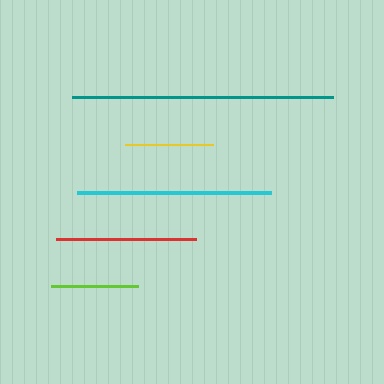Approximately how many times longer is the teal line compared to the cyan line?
The teal line is approximately 1.3 times the length of the cyan line.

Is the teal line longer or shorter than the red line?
The teal line is longer than the red line.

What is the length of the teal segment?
The teal segment is approximately 261 pixels long.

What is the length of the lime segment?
The lime segment is approximately 87 pixels long.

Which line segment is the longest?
The teal line is the longest at approximately 261 pixels.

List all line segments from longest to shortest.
From longest to shortest: teal, cyan, red, yellow, lime.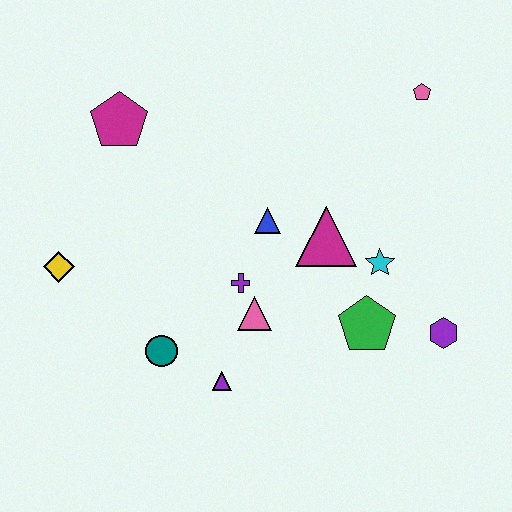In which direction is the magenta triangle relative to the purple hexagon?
The magenta triangle is to the left of the purple hexagon.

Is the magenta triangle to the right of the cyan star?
No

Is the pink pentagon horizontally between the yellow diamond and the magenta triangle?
No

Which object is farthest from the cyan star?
The yellow diamond is farthest from the cyan star.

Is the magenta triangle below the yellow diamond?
No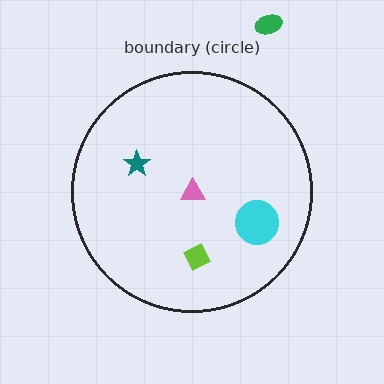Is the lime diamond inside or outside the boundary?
Inside.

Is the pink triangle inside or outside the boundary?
Inside.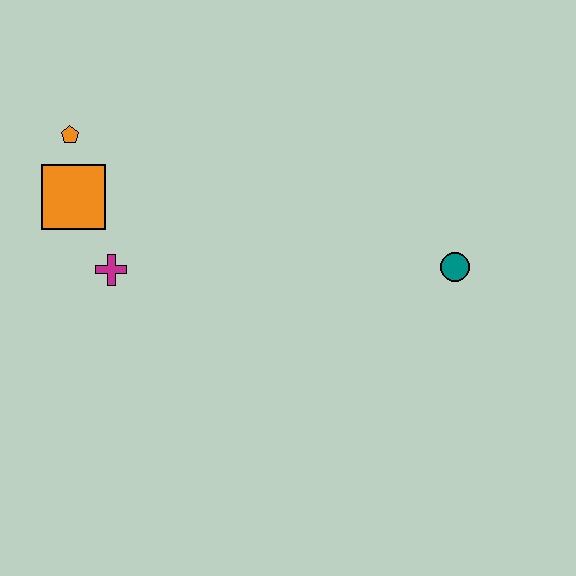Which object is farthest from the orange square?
The teal circle is farthest from the orange square.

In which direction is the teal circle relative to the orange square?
The teal circle is to the right of the orange square.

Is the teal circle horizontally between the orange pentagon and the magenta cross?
No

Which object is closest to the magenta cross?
The orange square is closest to the magenta cross.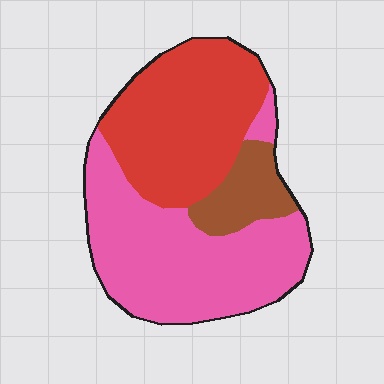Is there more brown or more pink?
Pink.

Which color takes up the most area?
Pink, at roughly 50%.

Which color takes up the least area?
Brown, at roughly 10%.